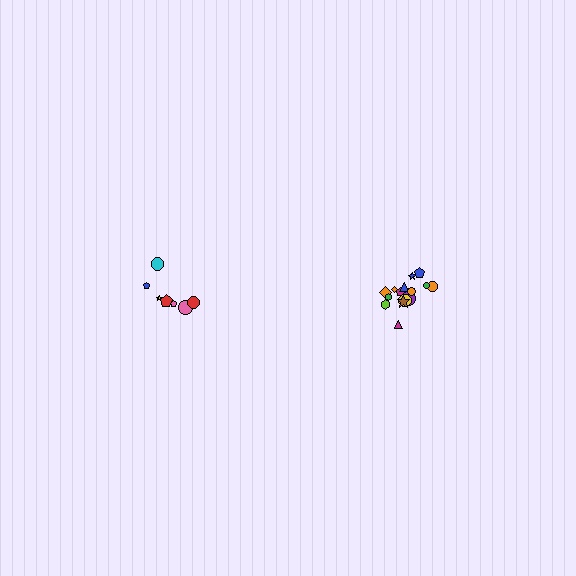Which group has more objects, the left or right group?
The right group.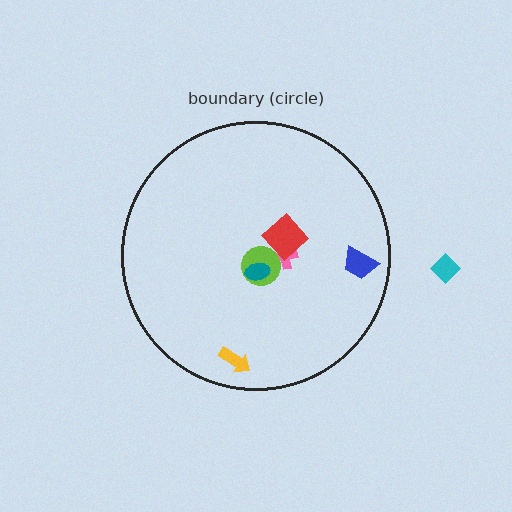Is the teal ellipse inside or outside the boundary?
Inside.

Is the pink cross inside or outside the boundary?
Inside.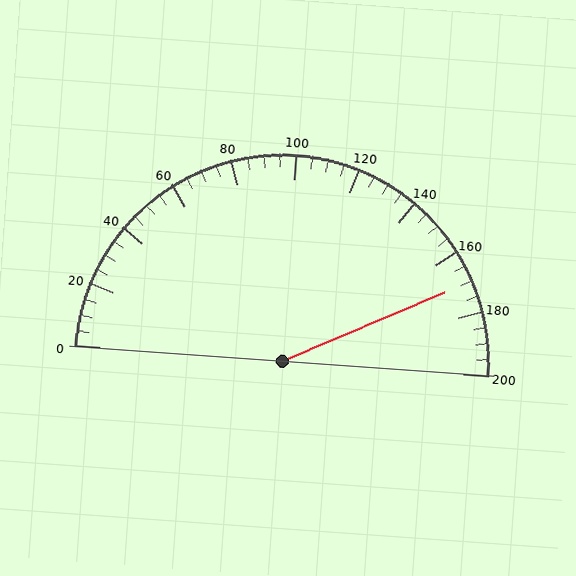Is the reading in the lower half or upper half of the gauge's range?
The reading is in the upper half of the range (0 to 200).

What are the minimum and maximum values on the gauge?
The gauge ranges from 0 to 200.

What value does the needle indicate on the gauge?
The needle indicates approximately 170.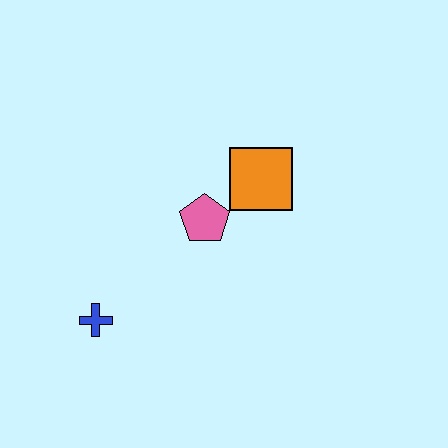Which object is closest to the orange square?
The pink pentagon is closest to the orange square.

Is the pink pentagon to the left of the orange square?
Yes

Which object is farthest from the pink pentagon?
The blue cross is farthest from the pink pentagon.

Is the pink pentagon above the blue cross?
Yes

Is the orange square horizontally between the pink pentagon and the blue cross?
No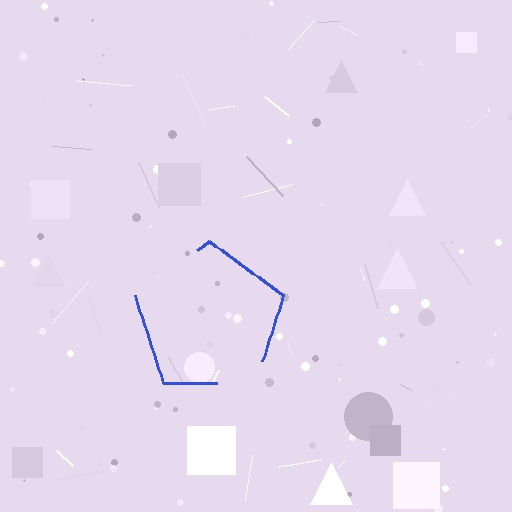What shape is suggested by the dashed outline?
The dashed outline suggests a pentagon.